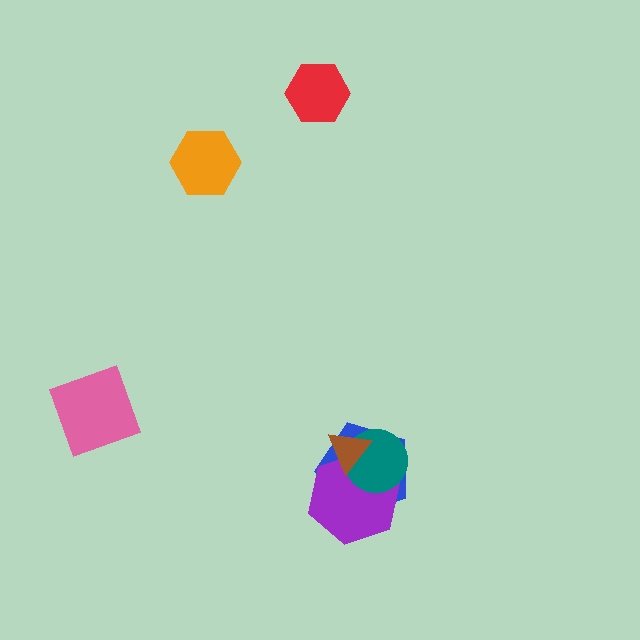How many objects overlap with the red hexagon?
0 objects overlap with the red hexagon.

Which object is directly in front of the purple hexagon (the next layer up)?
The teal circle is directly in front of the purple hexagon.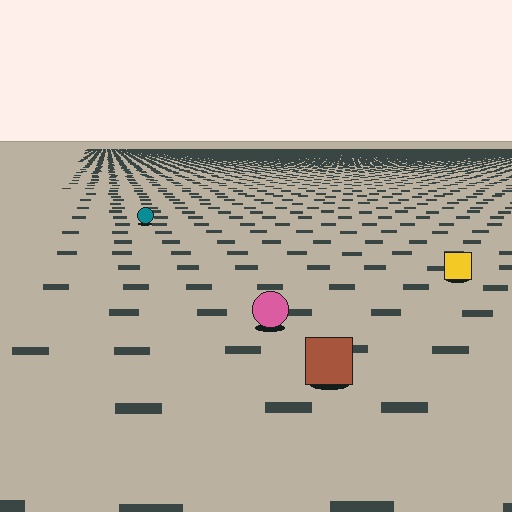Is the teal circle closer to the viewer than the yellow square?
No. The yellow square is closer — you can tell from the texture gradient: the ground texture is coarser near it.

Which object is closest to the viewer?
The brown square is closest. The texture marks near it are larger and more spread out.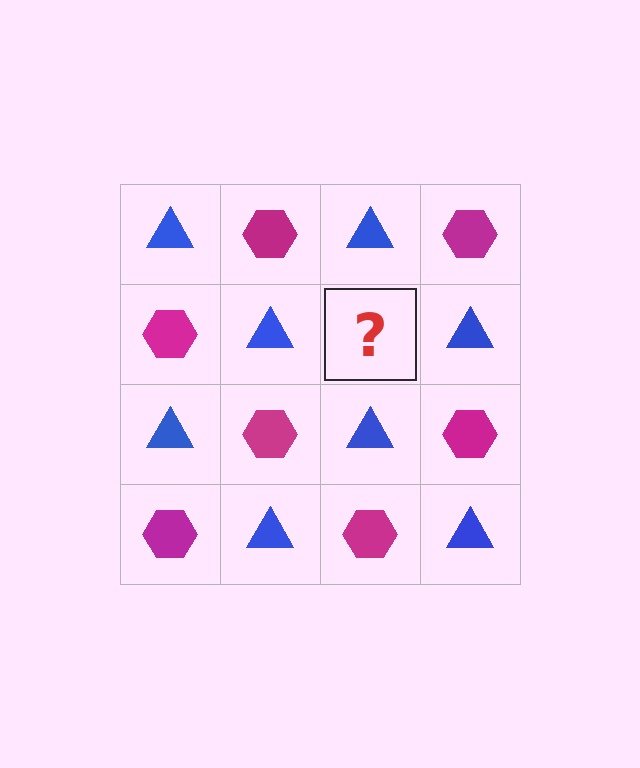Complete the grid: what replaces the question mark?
The question mark should be replaced with a magenta hexagon.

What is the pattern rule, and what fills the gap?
The rule is that it alternates blue triangle and magenta hexagon in a checkerboard pattern. The gap should be filled with a magenta hexagon.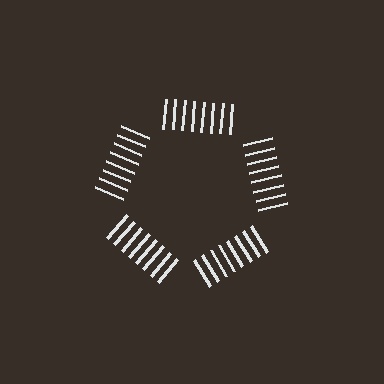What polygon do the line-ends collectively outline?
An illusory pentagon — the line segments terminate on its edges but no continuous stroke is drawn.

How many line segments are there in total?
40 — 8 along each of the 5 edges.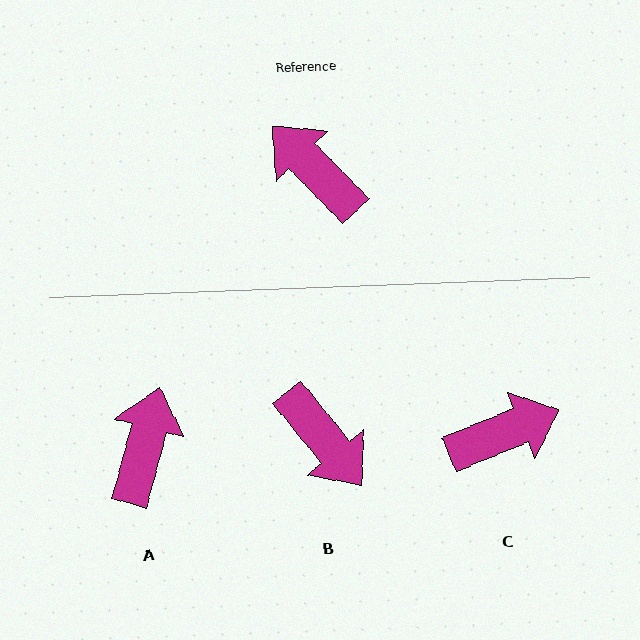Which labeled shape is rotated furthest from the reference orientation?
B, about 174 degrees away.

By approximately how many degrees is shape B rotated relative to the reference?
Approximately 174 degrees counter-clockwise.